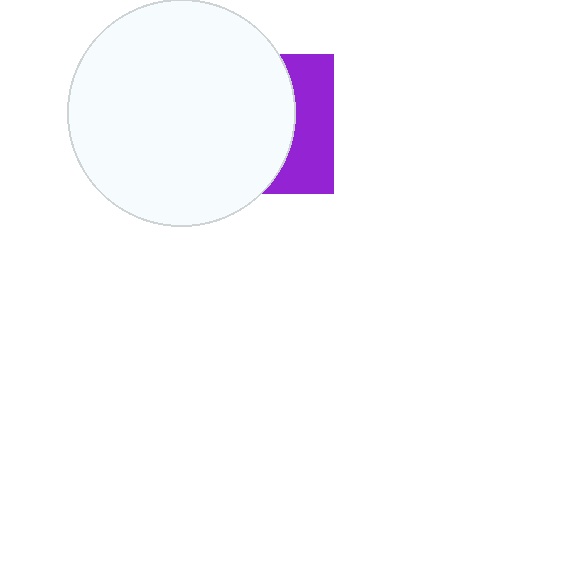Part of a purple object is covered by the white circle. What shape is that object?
It is a square.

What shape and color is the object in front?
The object in front is a white circle.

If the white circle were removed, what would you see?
You would see the complete purple square.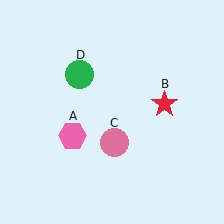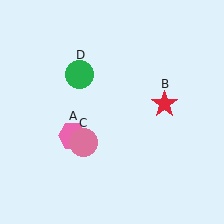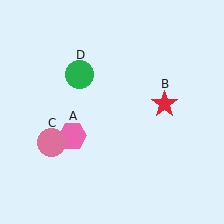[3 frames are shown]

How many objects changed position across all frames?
1 object changed position: pink circle (object C).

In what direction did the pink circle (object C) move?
The pink circle (object C) moved left.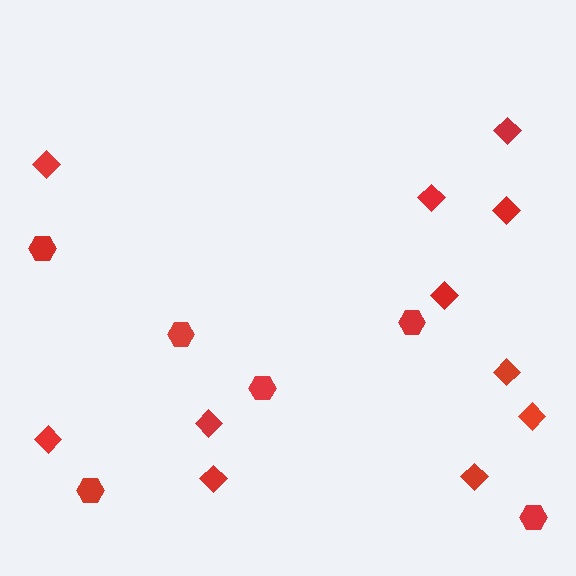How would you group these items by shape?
There are 2 groups: one group of diamonds (11) and one group of hexagons (6).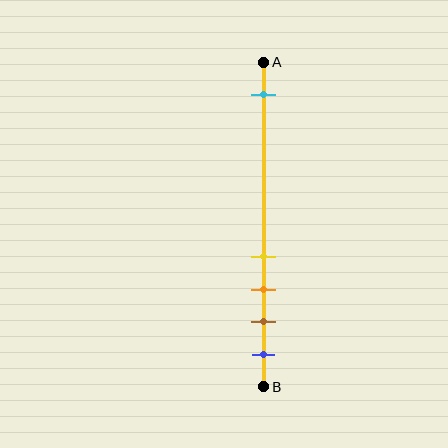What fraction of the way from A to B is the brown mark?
The brown mark is approximately 80% (0.8) of the way from A to B.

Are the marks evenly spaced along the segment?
No, the marks are not evenly spaced.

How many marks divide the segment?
There are 5 marks dividing the segment.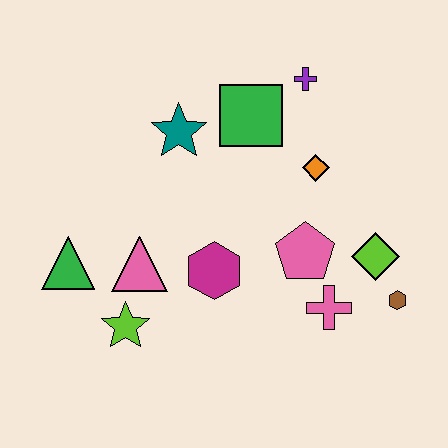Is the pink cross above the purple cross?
No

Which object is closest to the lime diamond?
The brown hexagon is closest to the lime diamond.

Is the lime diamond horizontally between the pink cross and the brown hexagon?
Yes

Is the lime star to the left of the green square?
Yes